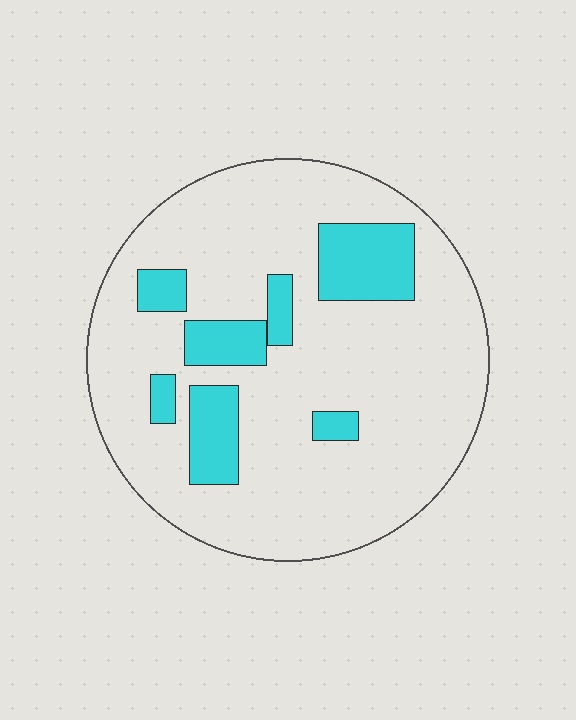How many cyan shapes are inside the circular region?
7.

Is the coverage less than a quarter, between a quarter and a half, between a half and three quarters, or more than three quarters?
Less than a quarter.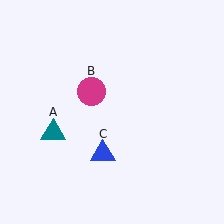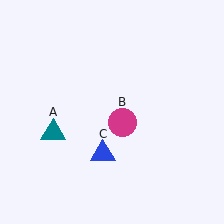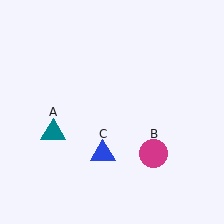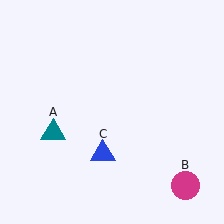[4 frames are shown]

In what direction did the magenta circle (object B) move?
The magenta circle (object B) moved down and to the right.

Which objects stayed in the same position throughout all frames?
Teal triangle (object A) and blue triangle (object C) remained stationary.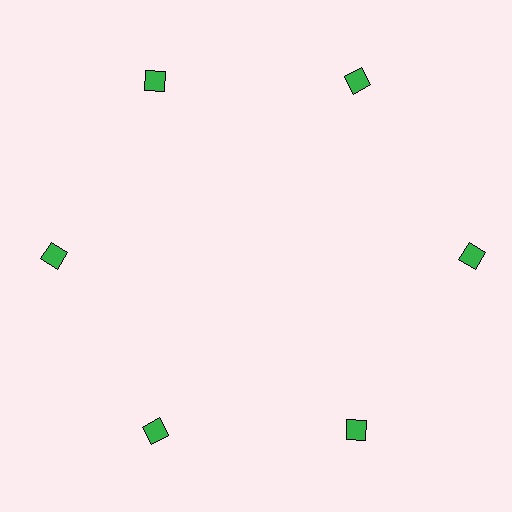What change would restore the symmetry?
The symmetry would be restored by moving it inward, back onto the ring so that all 6 squares sit at equal angles and equal distance from the center.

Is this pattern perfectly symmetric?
No. The 6 green squares are arranged in a ring, but one element near the 3 o'clock position is pushed outward from the center, breaking the 6-fold rotational symmetry.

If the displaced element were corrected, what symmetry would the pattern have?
It would have 6-fold rotational symmetry — the pattern would map onto itself every 60 degrees.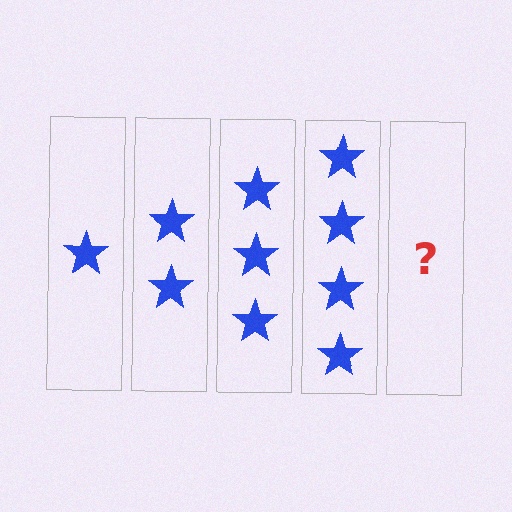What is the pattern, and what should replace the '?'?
The pattern is that each step adds one more star. The '?' should be 5 stars.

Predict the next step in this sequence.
The next step is 5 stars.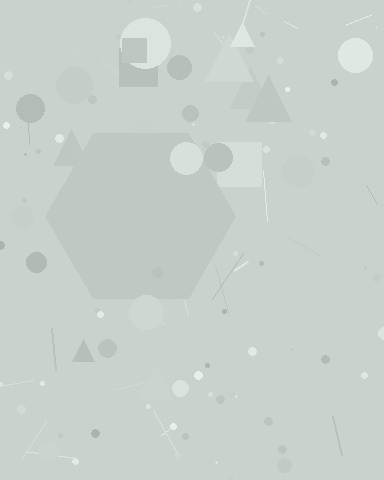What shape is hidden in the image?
A hexagon is hidden in the image.